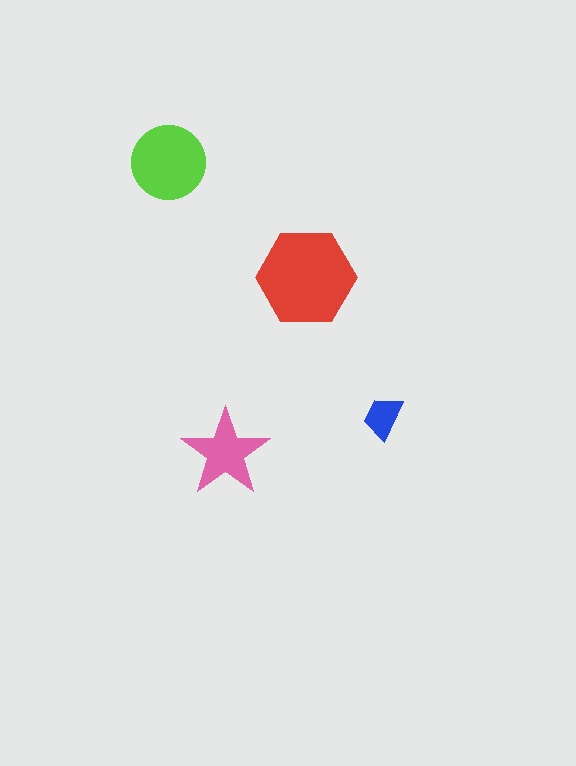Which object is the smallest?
The blue trapezoid.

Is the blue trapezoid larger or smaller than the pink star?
Smaller.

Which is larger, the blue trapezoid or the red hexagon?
The red hexagon.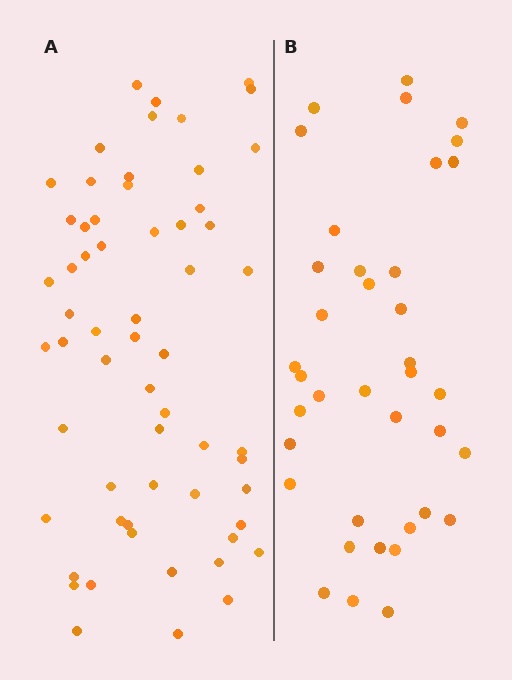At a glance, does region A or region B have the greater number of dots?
Region A (the left region) has more dots.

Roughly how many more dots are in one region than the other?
Region A has approximately 20 more dots than region B.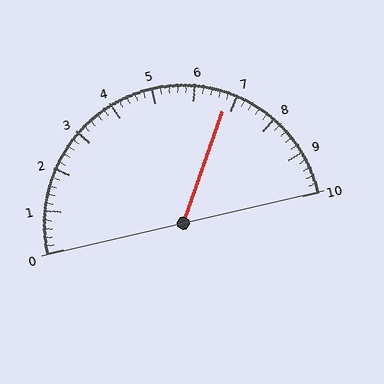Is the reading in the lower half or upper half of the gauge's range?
The reading is in the upper half of the range (0 to 10).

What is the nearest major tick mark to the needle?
The nearest major tick mark is 7.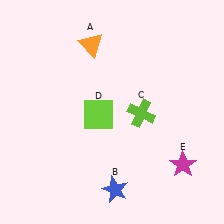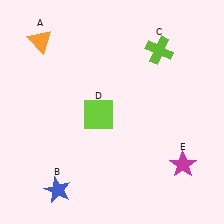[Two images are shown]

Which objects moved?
The objects that moved are: the orange triangle (A), the blue star (B), the lime cross (C).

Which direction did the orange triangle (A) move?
The orange triangle (A) moved left.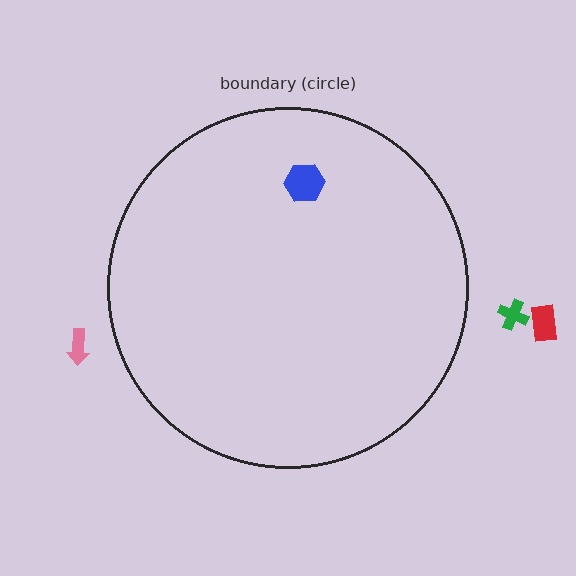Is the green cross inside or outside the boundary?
Outside.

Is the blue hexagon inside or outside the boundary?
Inside.